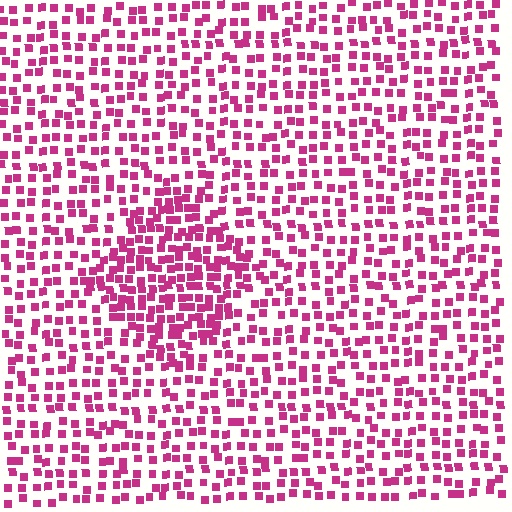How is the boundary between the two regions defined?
The boundary is defined by a change in element density (approximately 1.8x ratio). All elements are the same color, size, and shape.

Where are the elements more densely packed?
The elements are more densely packed inside the diamond boundary.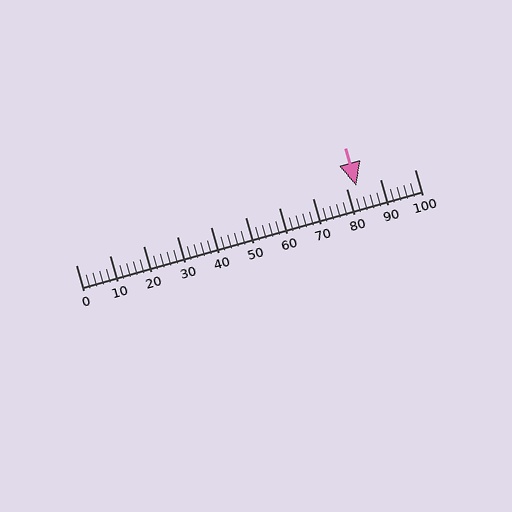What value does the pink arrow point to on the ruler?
The pink arrow points to approximately 83.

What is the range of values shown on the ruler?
The ruler shows values from 0 to 100.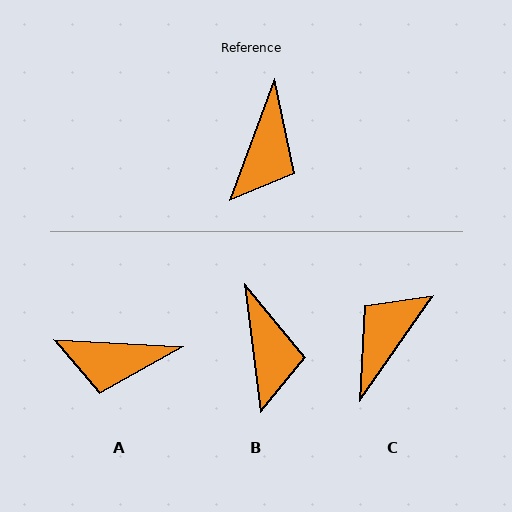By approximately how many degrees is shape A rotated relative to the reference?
Approximately 72 degrees clockwise.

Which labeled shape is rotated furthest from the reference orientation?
C, about 165 degrees away.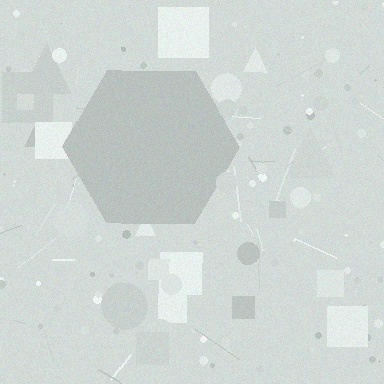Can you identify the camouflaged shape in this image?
The camouflaged shape is a hexagon.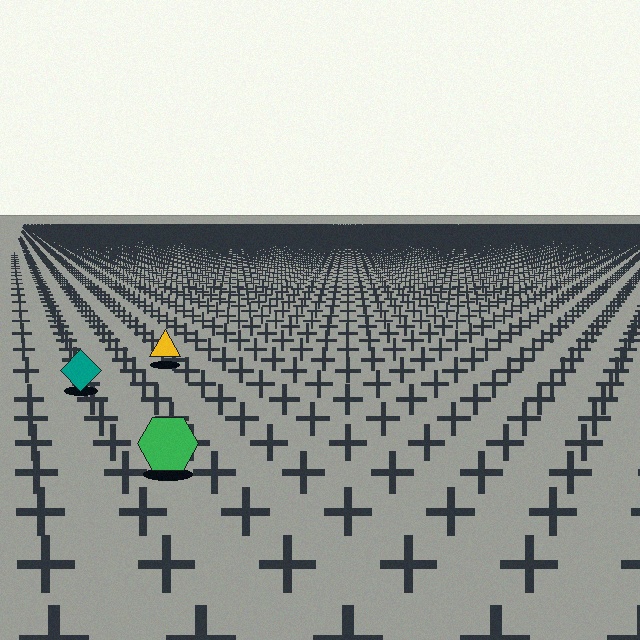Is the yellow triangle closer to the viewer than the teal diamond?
No. The teal diamond is closer — you can tell from the texture gradient: the ground texture is coarser near it.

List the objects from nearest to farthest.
From nearest to farthest: the green hexagon, the teal diamond, the yellow triangle.